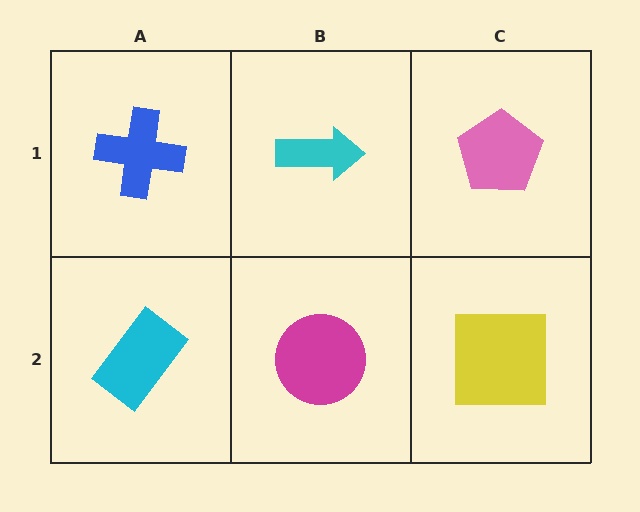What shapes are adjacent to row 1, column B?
A magenta circle (row 2, column B), a blue cross (row 1, column A), a pink pentagon (row 1, column C).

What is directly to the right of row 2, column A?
A magenta circle.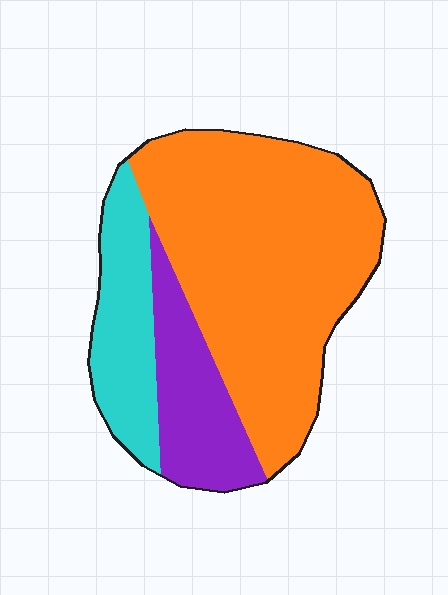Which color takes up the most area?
Orange, at roughly 65%.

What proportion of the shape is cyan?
Cyan takes up about one fifth (1/5) of the shape.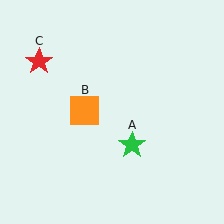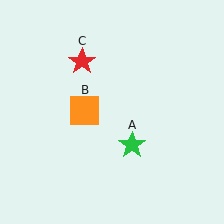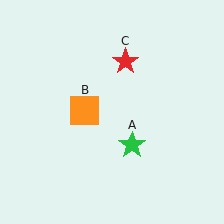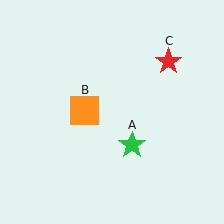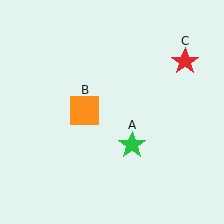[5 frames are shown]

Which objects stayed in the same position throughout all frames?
Green star (object A) and orange square (object B) remained stationary.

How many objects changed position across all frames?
1 object changed position: red star (object C).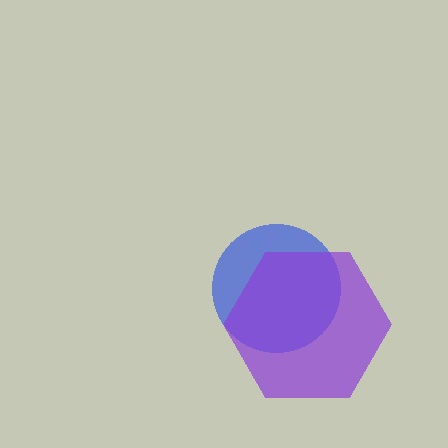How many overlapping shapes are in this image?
There are 2 overlapping shapes in the image.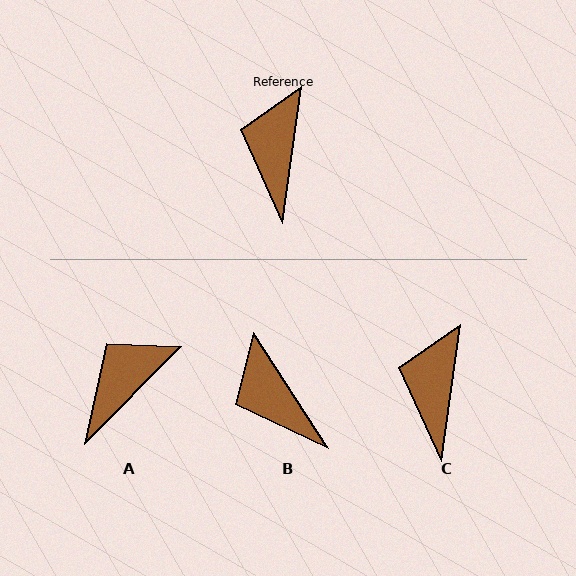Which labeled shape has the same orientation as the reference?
C.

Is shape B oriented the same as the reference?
No, it is off by about 41 degrees.